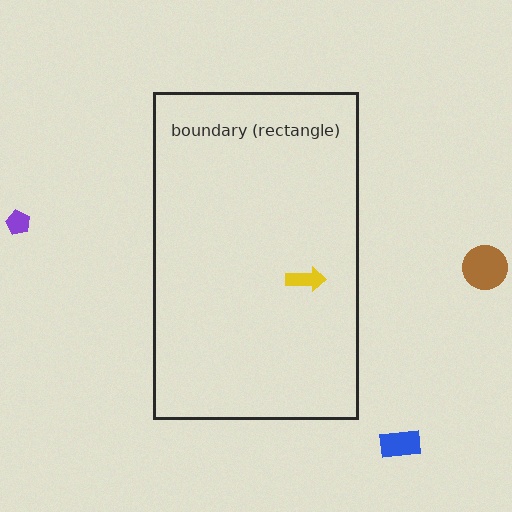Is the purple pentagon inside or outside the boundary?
Outside.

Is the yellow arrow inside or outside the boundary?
Inside.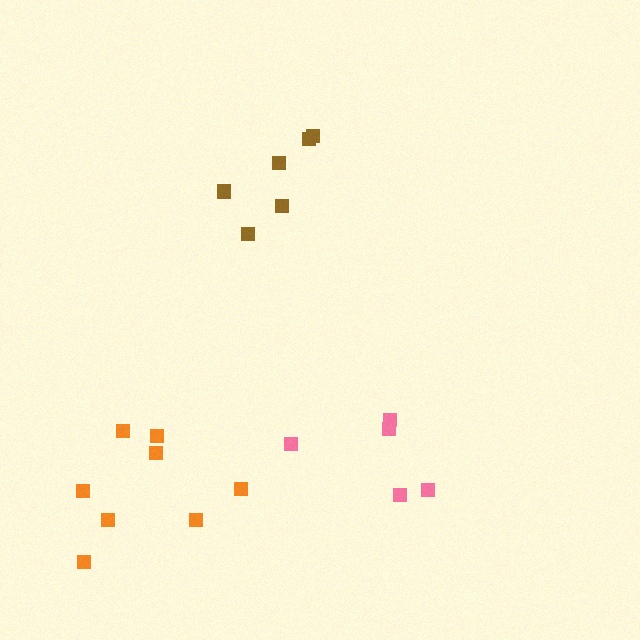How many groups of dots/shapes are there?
There are 3 groups.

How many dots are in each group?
Group 1: 5 dots, Group 2: 8 dots, Group 3: 6 dots (19 total).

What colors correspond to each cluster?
The clusters are colored: pink, orange, brown.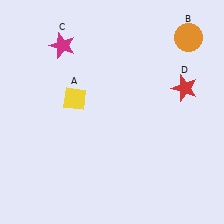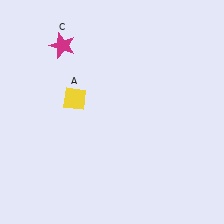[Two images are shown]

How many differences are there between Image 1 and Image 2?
There are 2 differences between the two images.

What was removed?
The red star (D), the orange circle (B) were removed in Image 2.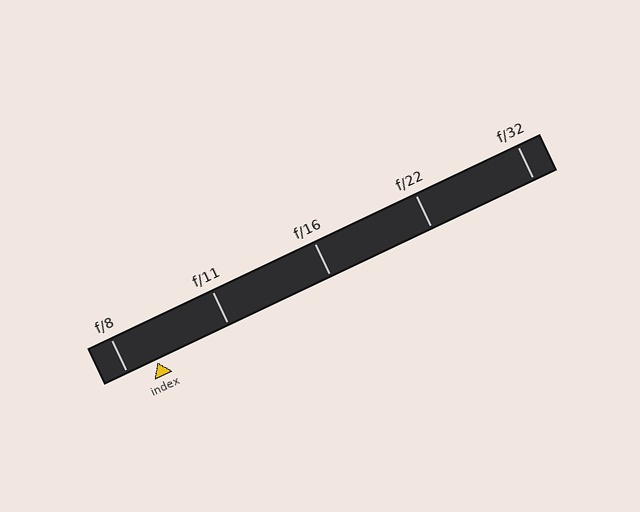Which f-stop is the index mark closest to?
The index mark is closest to f/8.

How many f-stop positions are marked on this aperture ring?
There are 5 f-stop positions marked.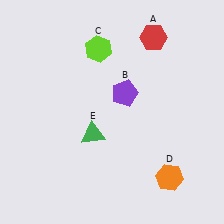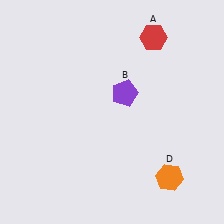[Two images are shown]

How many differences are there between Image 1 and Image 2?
There are 2 differences between the two images.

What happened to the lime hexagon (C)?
The lime hexagon (C) was removed in Image 2. It was in the top-left area of Image 1.